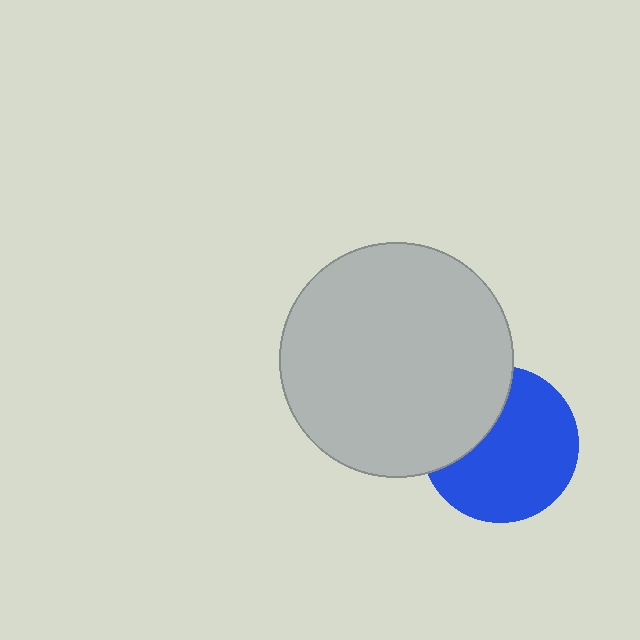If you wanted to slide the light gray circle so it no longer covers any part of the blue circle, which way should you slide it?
Slide it left — that is the most direct way to separate the two shapes.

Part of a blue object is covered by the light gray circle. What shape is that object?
It is a circle.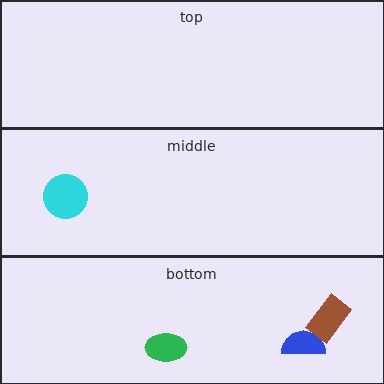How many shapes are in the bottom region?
3.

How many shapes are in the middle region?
1.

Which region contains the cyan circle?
The middle region.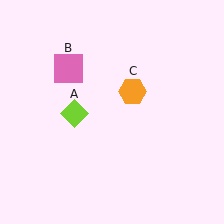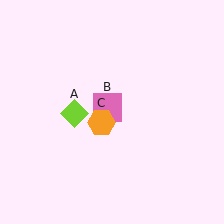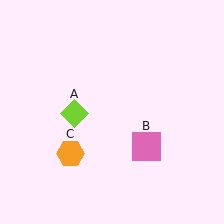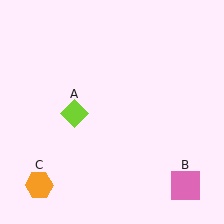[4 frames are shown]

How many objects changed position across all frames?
2 objects changed position: pink square (object B), orange hexagon (object C).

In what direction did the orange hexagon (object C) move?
The orange hexagon (object C) moved down and to the left.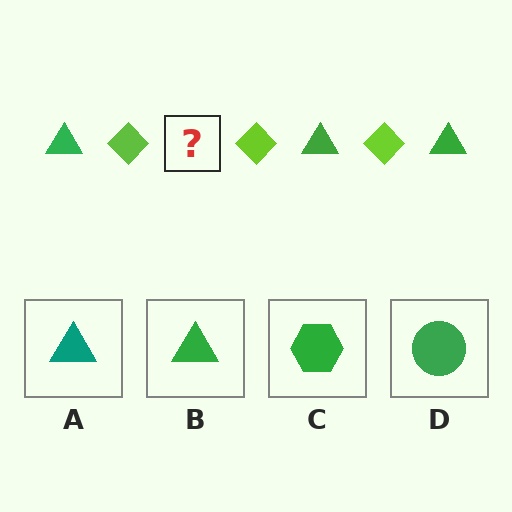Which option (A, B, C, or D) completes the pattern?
B.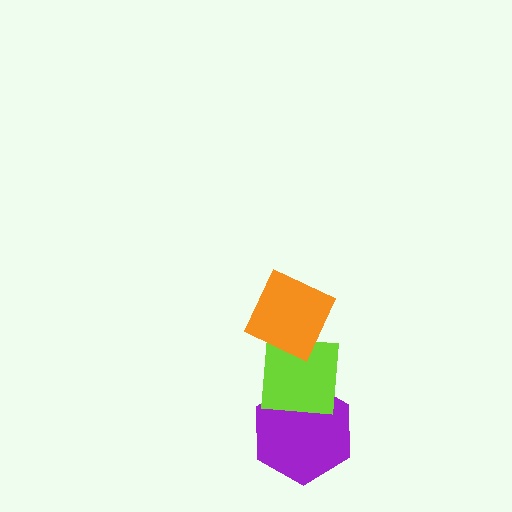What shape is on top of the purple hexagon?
The lime square is on top of the purple hexagon.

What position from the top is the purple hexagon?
The purple hexagon is 3rd from the top.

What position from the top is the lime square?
The lime square is 2nd from the top.